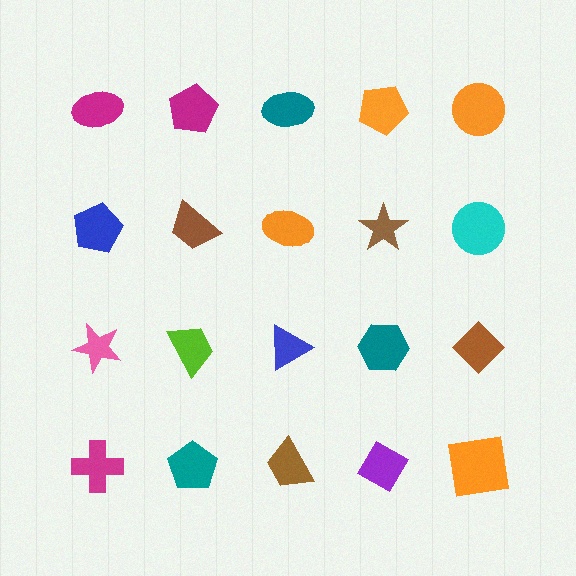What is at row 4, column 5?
An orange square.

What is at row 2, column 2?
A brown trapezoid.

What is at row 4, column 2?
A teal pentagon.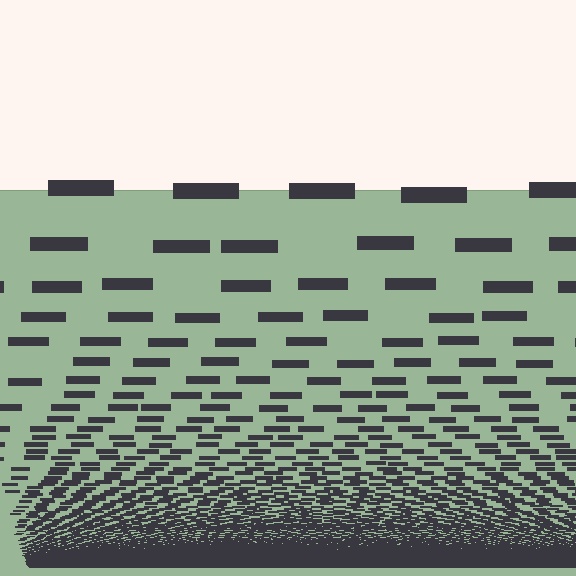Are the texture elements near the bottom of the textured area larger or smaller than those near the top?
Smaller. The gradient is inverted — elements near the bottom are smaller and denser.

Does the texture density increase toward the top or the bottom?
Density increases toward the bottom.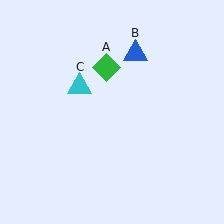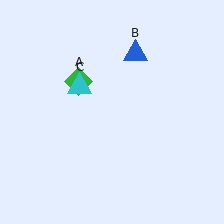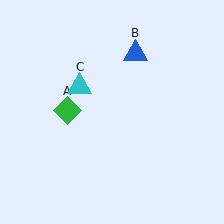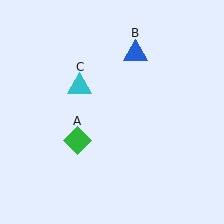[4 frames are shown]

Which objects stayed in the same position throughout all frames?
Blue triangle (object B) and cyan triangle (object C) remained stationary.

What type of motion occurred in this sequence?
The green diamond (object A) rotated counterclockwise around the center of the scene.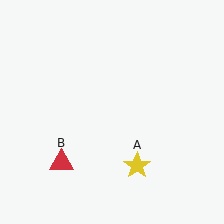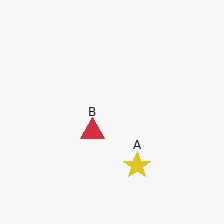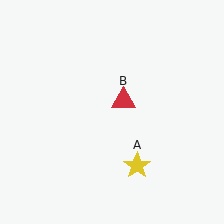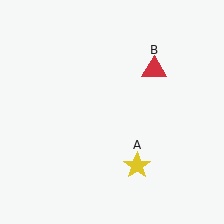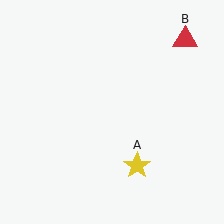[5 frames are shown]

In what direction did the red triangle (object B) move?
The red triangle (object B) moved up and to the right.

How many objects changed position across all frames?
1 object changed position: red triangle (object B).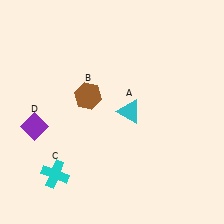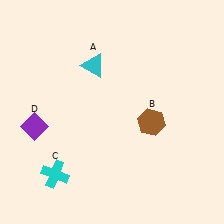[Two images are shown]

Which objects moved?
The objects that moved are: the cyan triangle (A), the brown hexagon (B).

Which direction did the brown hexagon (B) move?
The brown hexagon (B) moved right.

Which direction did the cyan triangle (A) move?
The cyan triangle (A) moved up.